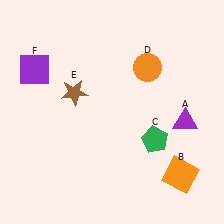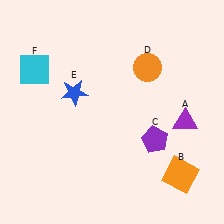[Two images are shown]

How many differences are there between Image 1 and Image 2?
There are 3 differences between the two images.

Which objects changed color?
C changed from green to purple. E changed from brown to blue. F changed from purple to cyan.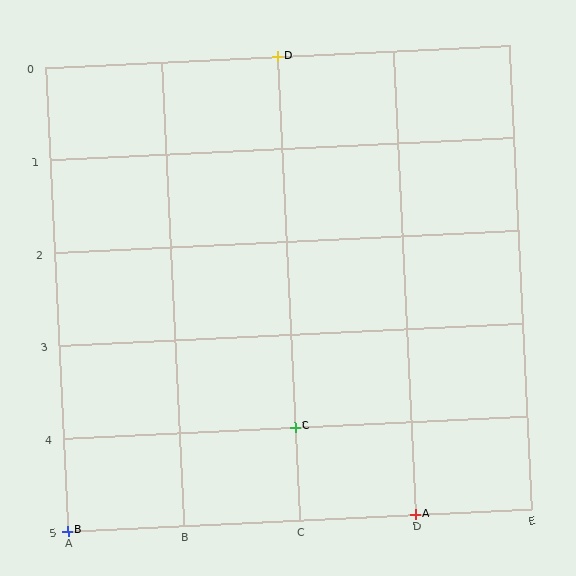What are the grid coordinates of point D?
Point D is at grid coordinates (C, 0).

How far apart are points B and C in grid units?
Points B and C are 2 columns and 1 row apart (about 2.2 grid units diagonally).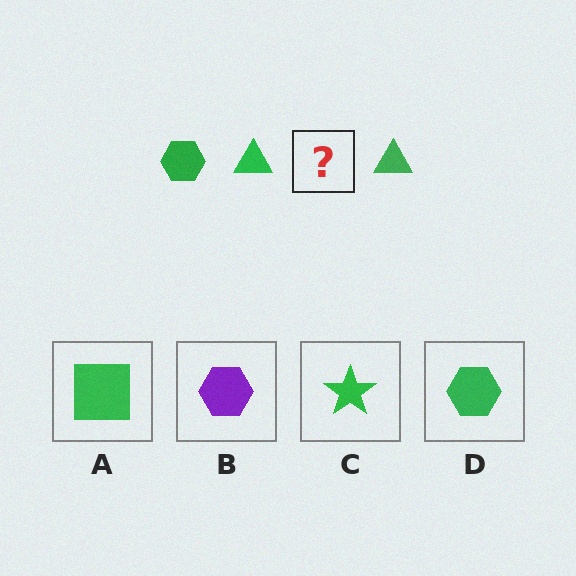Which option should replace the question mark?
Option D.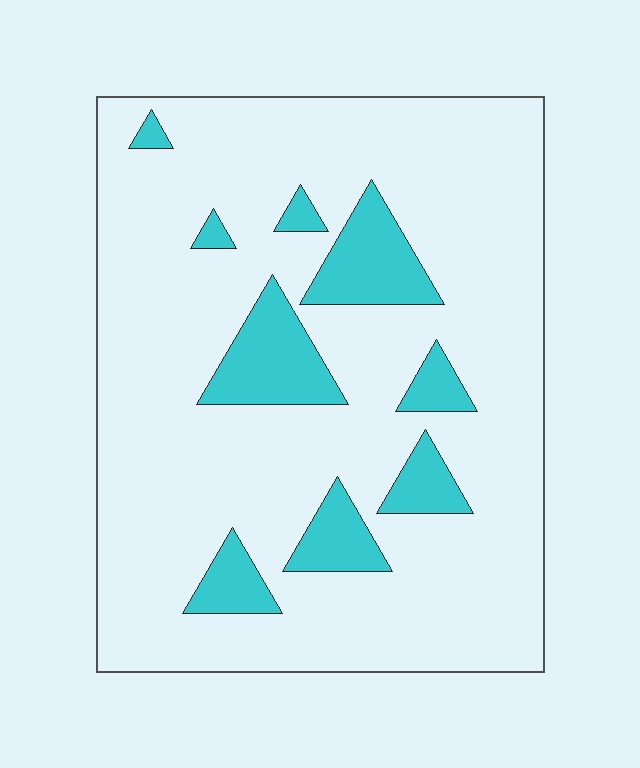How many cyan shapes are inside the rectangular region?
9.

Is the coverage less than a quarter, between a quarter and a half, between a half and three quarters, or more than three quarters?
Less than a quarter.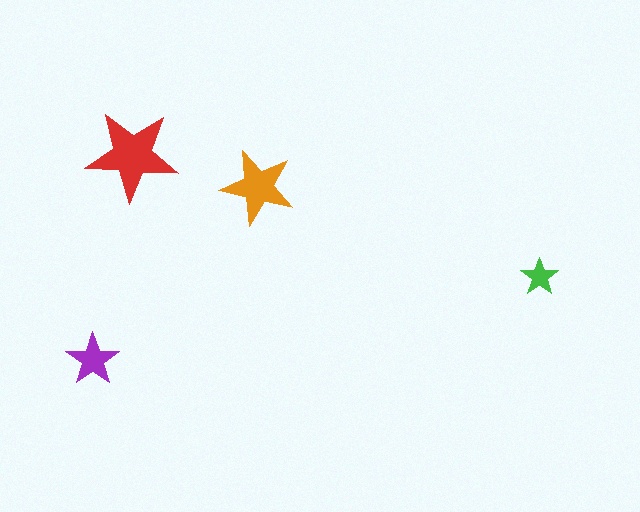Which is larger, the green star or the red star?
The red one.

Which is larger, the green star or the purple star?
The purple one.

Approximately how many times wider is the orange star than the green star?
About 2 times wider.